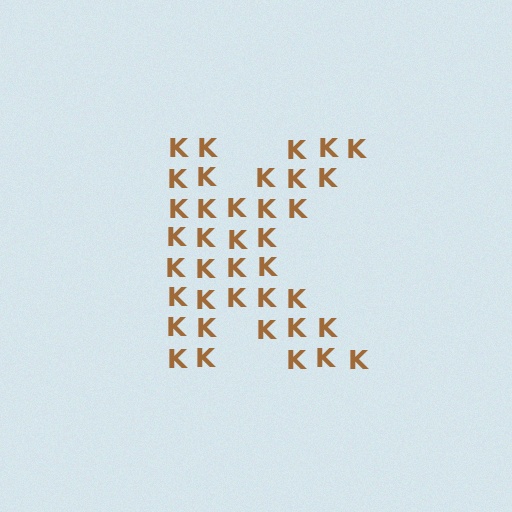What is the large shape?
The large shape is the letter K.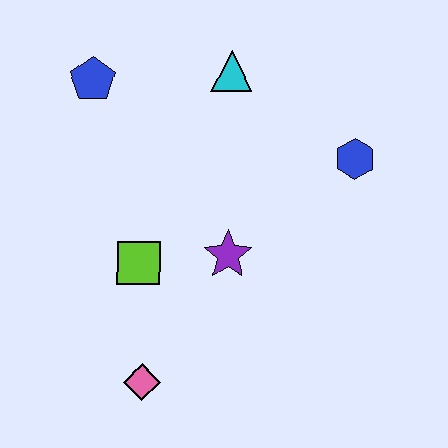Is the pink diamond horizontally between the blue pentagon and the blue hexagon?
Yes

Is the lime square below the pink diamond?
No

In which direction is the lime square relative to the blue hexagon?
The lime square is to the left of the blue hexagon.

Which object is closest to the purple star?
The lime square is closest to the purple star.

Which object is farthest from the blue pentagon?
The pink diamond is farthest from the blue pentagon.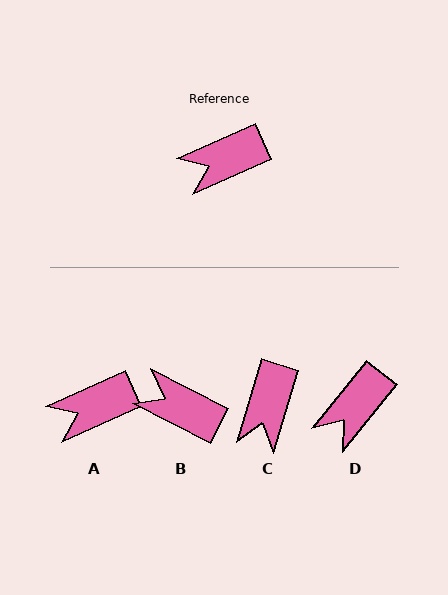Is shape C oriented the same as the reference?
No, it is off by about 49 degrees.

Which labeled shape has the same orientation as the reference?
A.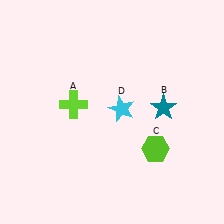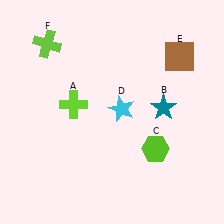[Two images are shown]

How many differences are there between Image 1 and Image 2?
There are 2 differences between the two images.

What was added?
A brown square (E), a lime cross (F) were added in Image 2.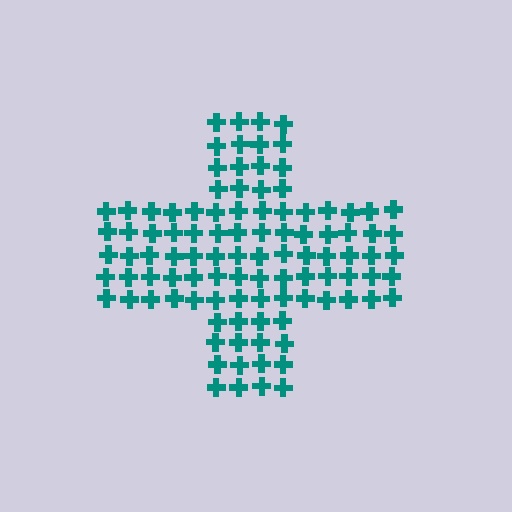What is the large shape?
The large shape is a cross.